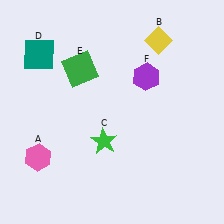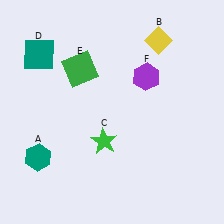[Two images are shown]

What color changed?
The hexagon (A) changed from pink in Image 1 to teal in Image 2.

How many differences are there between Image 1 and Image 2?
There is 1 difference between the two images.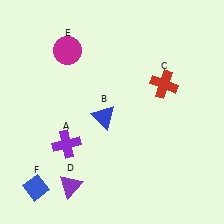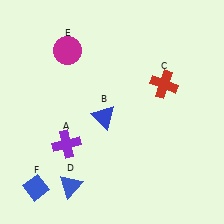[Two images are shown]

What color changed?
The triangle (D) changed from purple in Image 1 to blue in Image 2.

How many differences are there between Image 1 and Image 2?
There is 1 difference between the two images.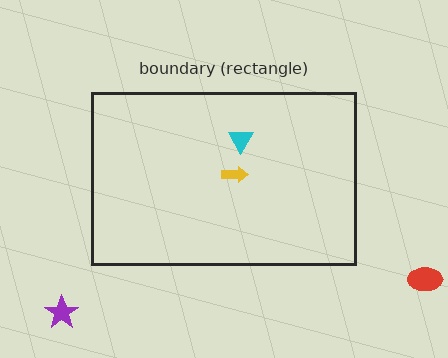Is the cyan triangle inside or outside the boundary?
Inside.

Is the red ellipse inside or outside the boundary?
Outside.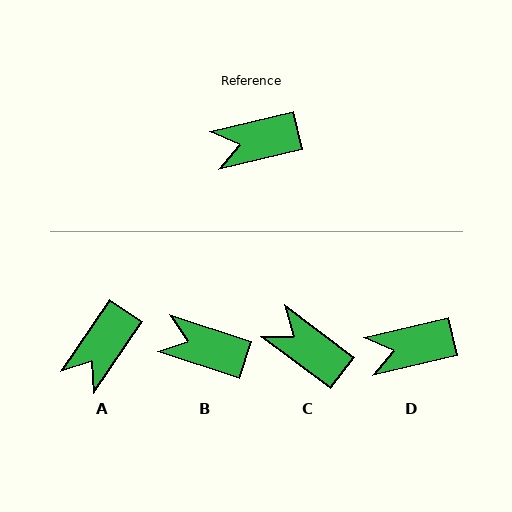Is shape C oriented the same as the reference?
No, it is off by about 50 degrees.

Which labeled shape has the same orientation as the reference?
D.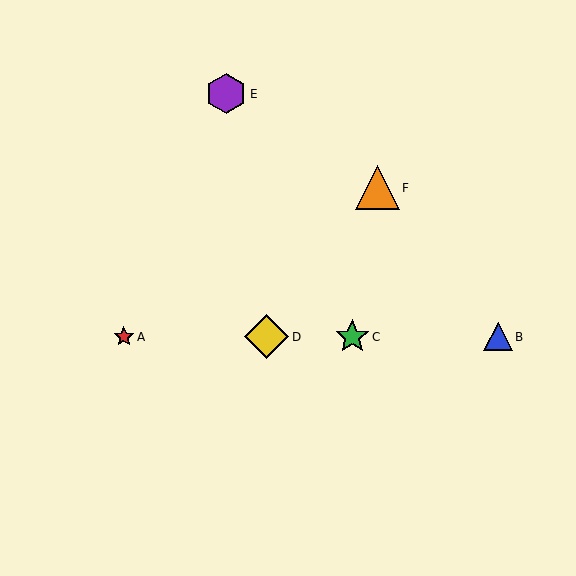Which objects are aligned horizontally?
Objects A, B, C, D are aligned horizontally.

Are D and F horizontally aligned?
No, D is at y≈337 and F is at y≈188.